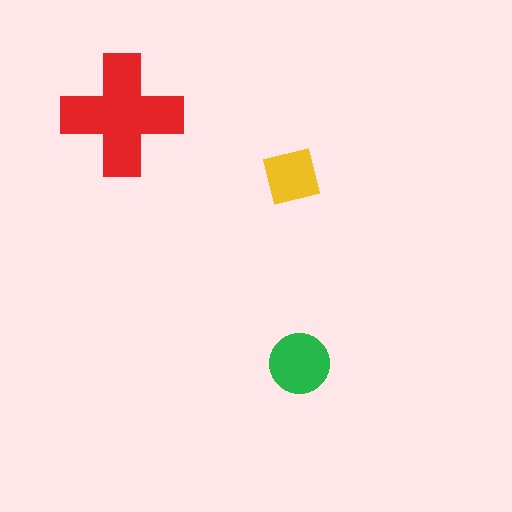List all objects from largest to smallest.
The red cross, the green circle, the yellow square.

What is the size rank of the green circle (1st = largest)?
2nd.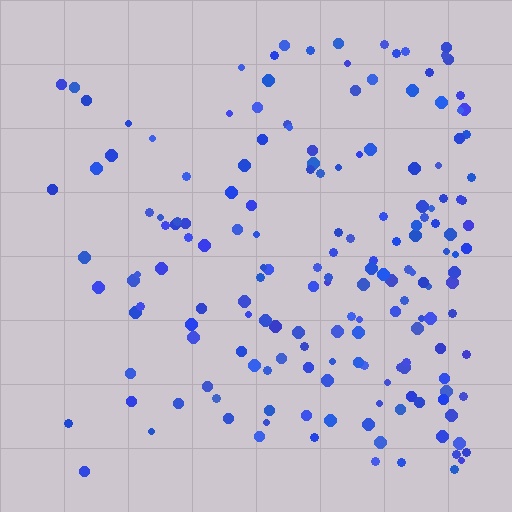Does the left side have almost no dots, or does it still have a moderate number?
Still a moderate number, just noticeably fewer than the right.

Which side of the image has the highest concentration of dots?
The right.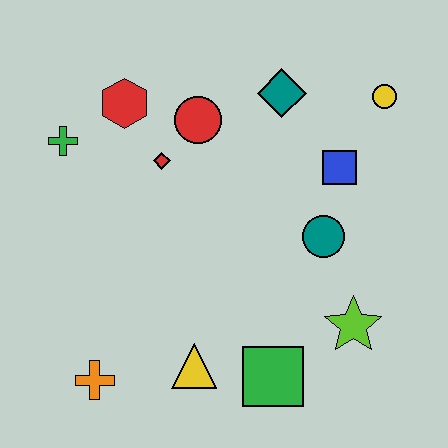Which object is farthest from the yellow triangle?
The yellow circle is farthest from the yellow triangle.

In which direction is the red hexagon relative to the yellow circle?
The red hexagon is to the left of the yellow circle.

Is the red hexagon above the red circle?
Yes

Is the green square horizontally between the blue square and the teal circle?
No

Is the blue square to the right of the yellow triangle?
Yes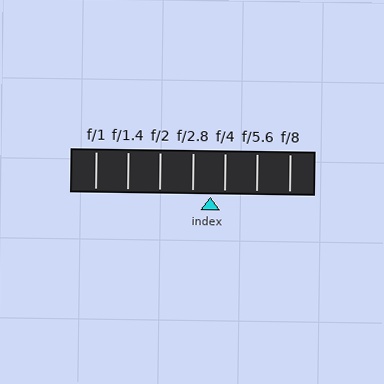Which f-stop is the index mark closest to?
The index mark is closest to f/4.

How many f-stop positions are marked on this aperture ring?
There are 7 f-stop positions marked.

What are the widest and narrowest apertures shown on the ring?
The widest aperture shown is f/1 and the narrowest is f/8.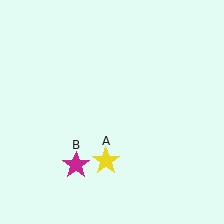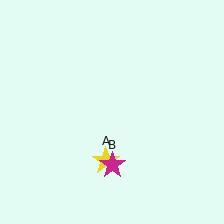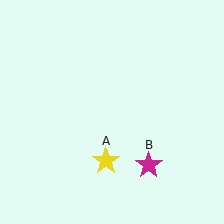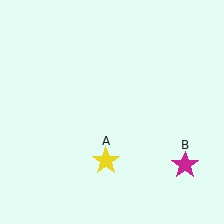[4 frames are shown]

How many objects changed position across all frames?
1 object changed position: magenta star (object B).